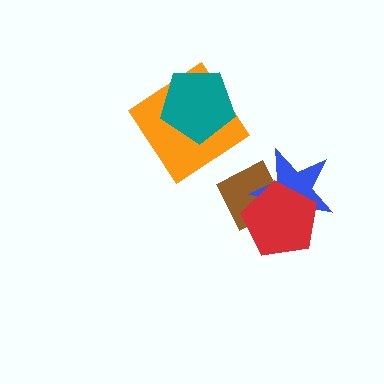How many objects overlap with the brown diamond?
2 objects overlap with the brown diamond.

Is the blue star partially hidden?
Yes, it is partially covered by another shape.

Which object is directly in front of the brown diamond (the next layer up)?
The blue star is directly in front of the brown diamond.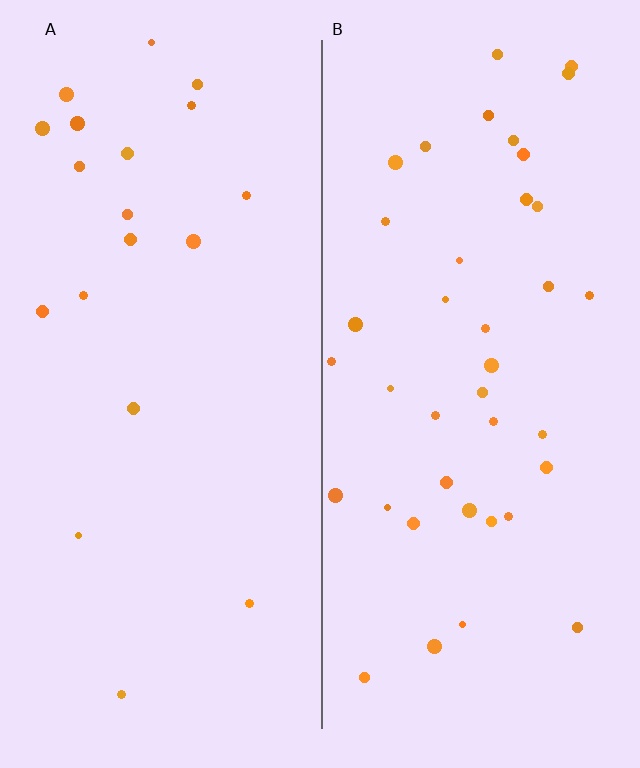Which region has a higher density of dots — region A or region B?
B (the right).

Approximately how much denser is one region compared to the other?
Approximately 2.0× — region B over region A.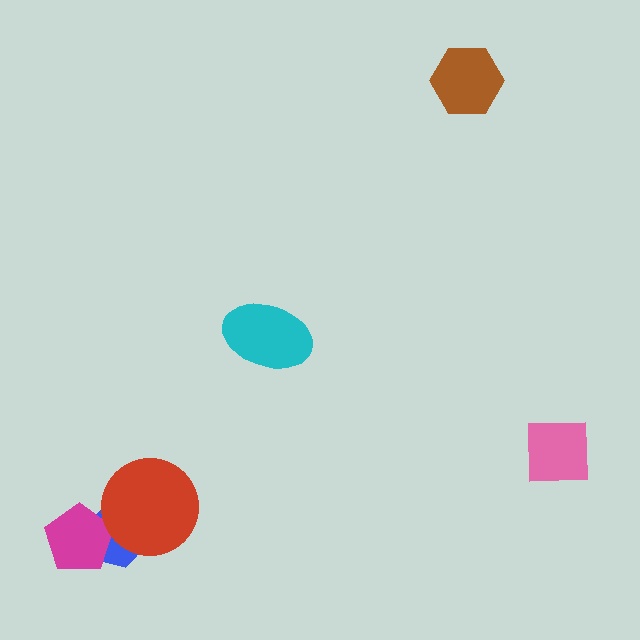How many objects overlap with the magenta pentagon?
1 object overlaps with the magenta pentagon.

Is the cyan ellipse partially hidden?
No, no other shape covers it.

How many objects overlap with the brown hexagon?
0 objects overlap with the brown hexagon.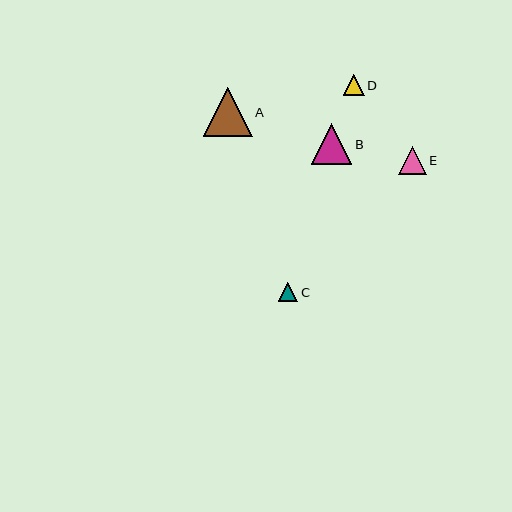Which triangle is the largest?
Triangle A is the largest with a size of approximately 49 pixels.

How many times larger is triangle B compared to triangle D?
Triangle B is approximately 1.9 times the size of triangle D.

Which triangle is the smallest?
Triangle C is the smallest with a size of approximately 19 pixels.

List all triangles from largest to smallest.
From largest to smallest: A, B, E, D, C.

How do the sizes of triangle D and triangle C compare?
Triangle D and triangle C are approximately the same size.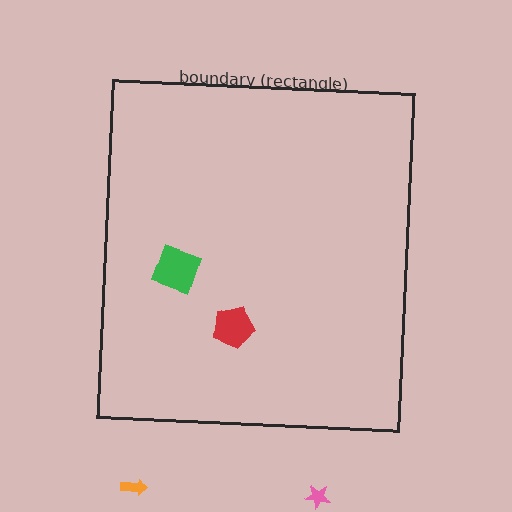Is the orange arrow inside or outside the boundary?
Outside.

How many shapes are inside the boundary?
2 inside, 2 outside.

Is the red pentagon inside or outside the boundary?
Inside.